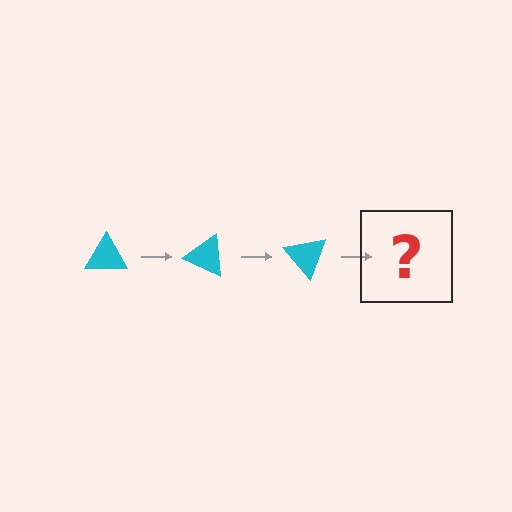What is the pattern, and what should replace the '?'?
The pattern is that the triangle rotates 25 degrees each step. The '?' should be a cyan triangle rotated 75 degrees.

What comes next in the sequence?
The next element should be a cyan triangle rotated 75 degrees.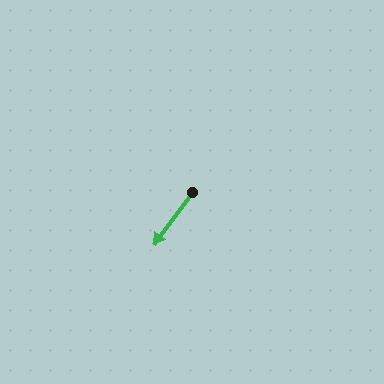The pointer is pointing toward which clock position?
Roughly 7 o'clock.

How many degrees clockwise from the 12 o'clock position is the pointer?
Approximately 216 degrees.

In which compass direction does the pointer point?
Southwest.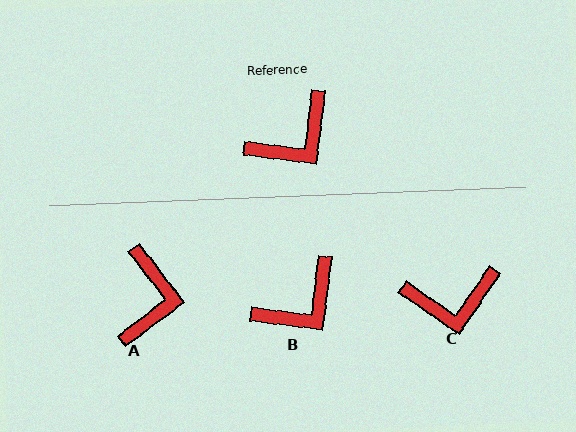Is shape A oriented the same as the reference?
No, it is off by about 45 degrees.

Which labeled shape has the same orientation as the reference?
B.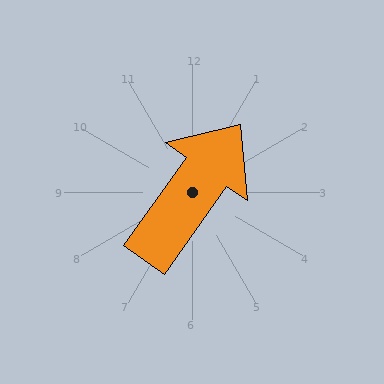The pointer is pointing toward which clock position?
Roughly 1 o'clock.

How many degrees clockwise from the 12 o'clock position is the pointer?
Approximately 35 degrees.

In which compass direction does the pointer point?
Northeast.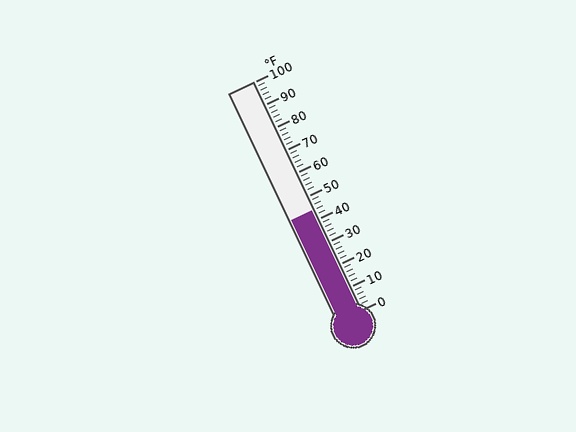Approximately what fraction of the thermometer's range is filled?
The thermometer is filled to approximately 45% of its range.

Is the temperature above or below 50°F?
The temperature is below 50°F.